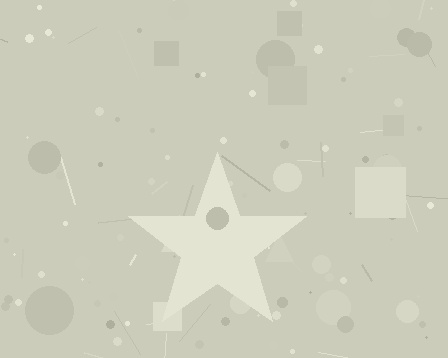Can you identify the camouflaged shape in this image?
The camouflaged shape is a star.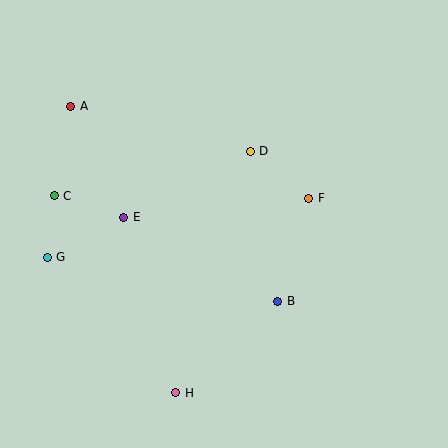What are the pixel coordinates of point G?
Point G is at (47, 257).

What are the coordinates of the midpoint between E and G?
The midpoint between E and G is at (85, 237).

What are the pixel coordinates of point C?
Point C is at (54, 196).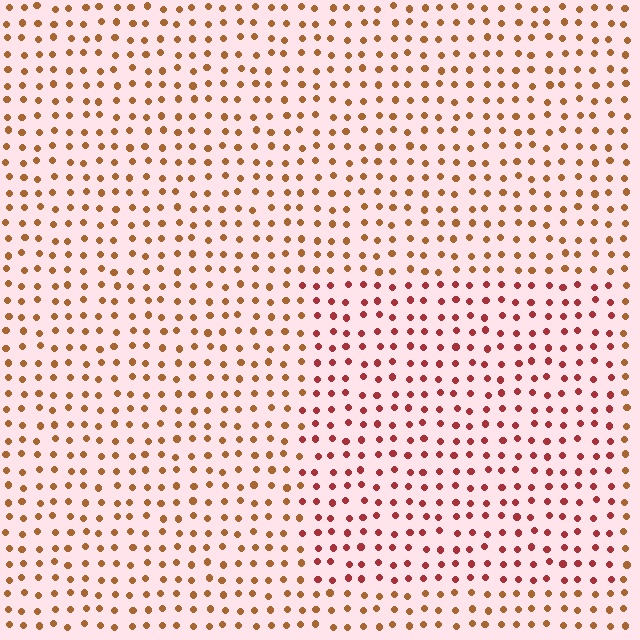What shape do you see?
I see a rectangle.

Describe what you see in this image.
The image is filled with small brown elements in a uniform arrangement. A rectangle-shaped region is visible where the elements are tinted to a slightly different hue, forming a subtle color boundary.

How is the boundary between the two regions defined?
The boundary is defined purely by a slight shift in hue (about 32 degrees). Spacing, size, and orientation are identical on both sides.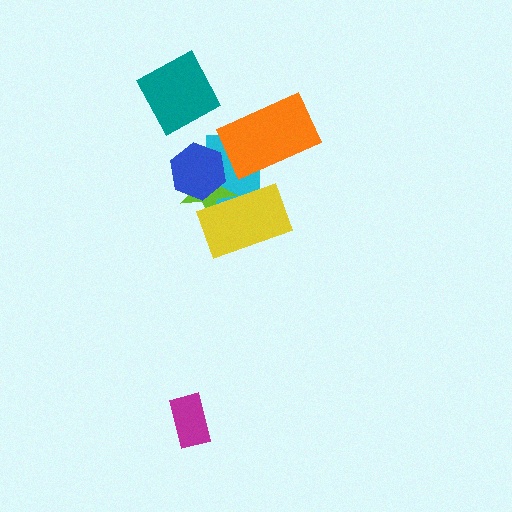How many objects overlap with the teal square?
0 objects overlap with the teal square.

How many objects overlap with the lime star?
3 objects overlap with the lime star.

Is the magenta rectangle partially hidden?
No, no other shape covers it.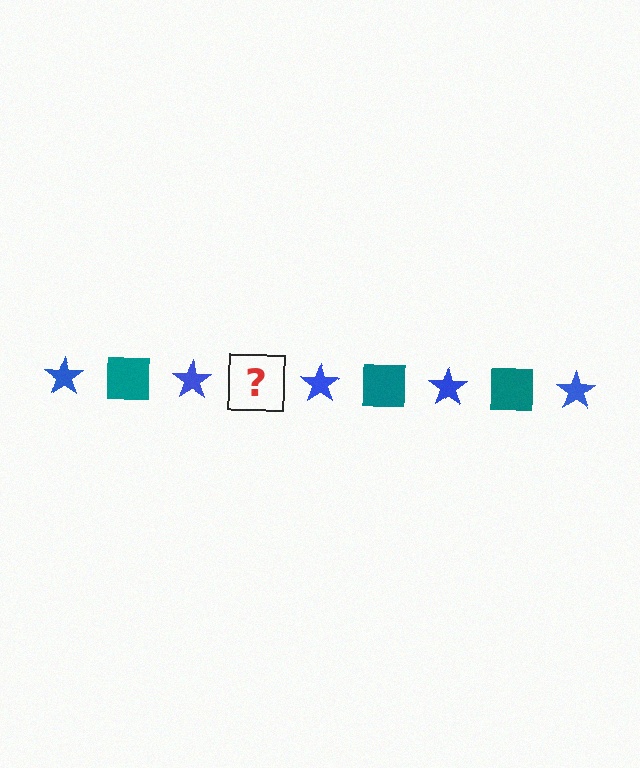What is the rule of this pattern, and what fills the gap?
The rule is that the pattern alternates between blue star and teal square. The gap should be filled with a teal square.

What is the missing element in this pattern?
The missing element is a teal square.